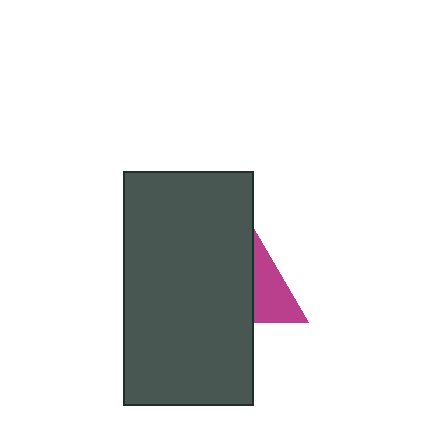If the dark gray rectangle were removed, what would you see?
You would see the complete magenta triangle.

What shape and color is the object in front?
The object in front is a dark gray rectangle.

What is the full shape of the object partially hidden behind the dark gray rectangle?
The partially hidden object is a magenta triangle.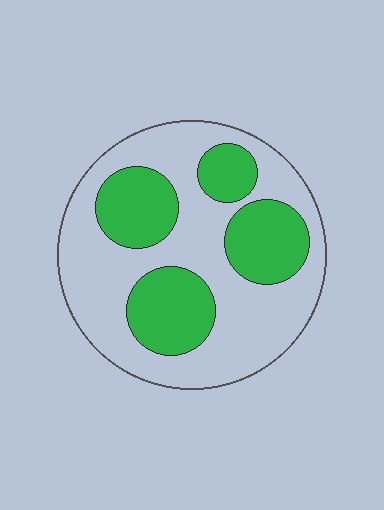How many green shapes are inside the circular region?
4.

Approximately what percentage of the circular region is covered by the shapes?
Approximately 35%.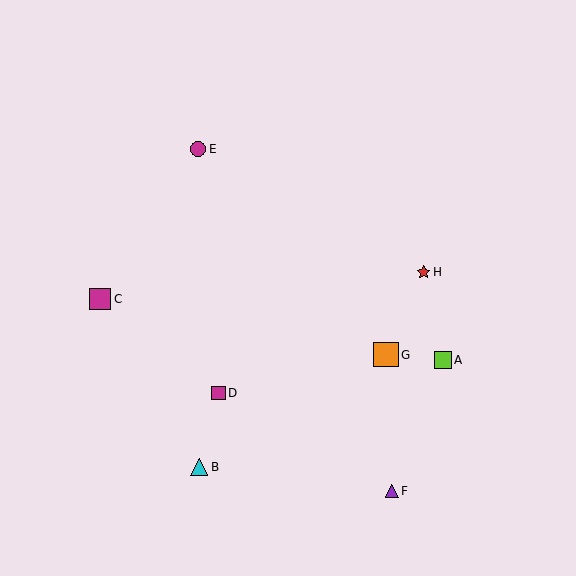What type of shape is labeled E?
Shape E is a magenta circle.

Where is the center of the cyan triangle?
The center of the cyan triangle is at (199, 467).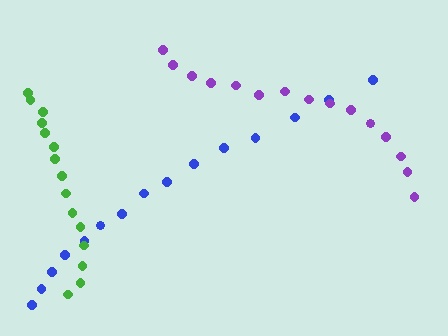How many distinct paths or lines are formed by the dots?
There are 3 distinct paths.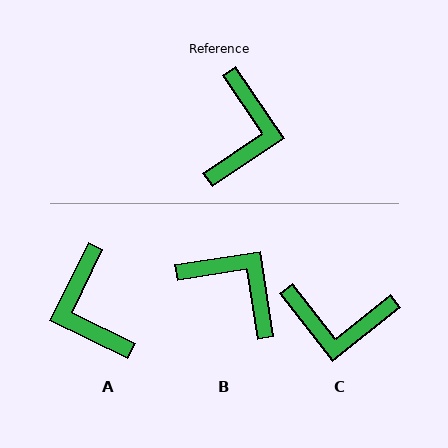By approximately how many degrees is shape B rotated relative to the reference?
Approximately 65 degrees counter-clockwise.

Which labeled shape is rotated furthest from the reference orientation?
A, about 150 degrees away.